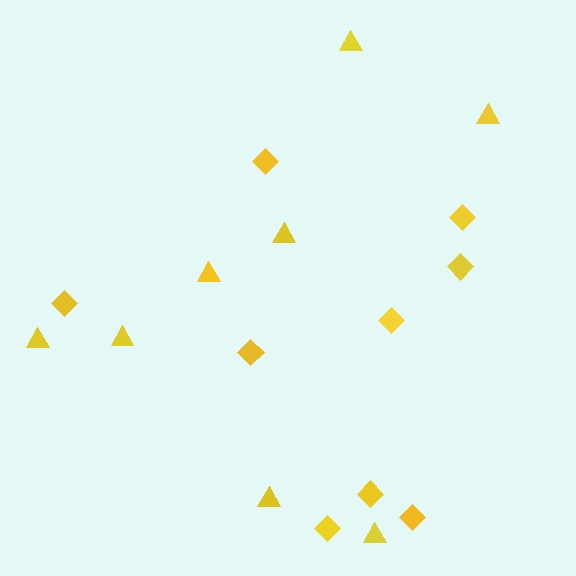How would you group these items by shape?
There are 2 groups: one group of triangles (8) and one group of diamonds (9).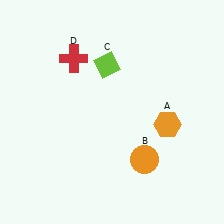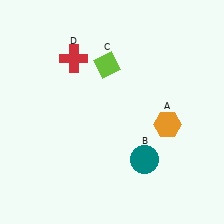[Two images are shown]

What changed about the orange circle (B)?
In Image 1, B is orange. In Image 2, it changed to teal.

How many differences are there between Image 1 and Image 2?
There is 1 difference between the two images.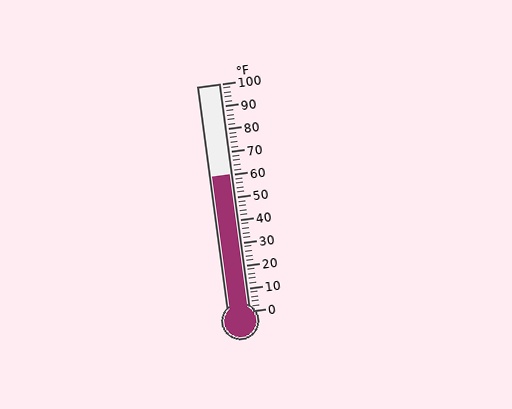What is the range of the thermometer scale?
The thermometer scale ranges from 0°F to 100°F.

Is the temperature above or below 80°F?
The temperature is below 80°F.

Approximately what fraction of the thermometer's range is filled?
The thermometer is filled to approximately 60% of its range.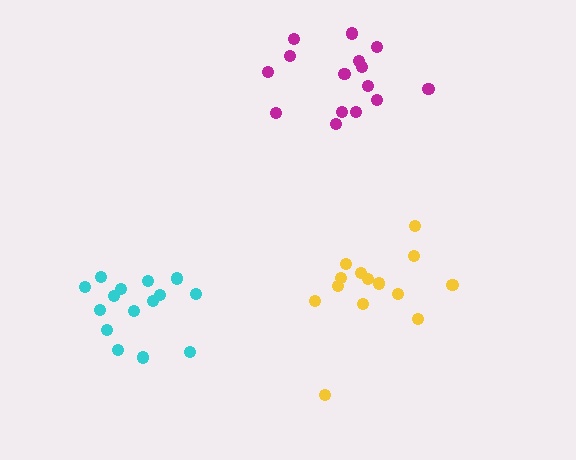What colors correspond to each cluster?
The clusters are colored: cyan, yellow, magenta.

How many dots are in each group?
Group 1: 15 dots, Group 2: 14 dots, Group 3: 15 dots (44 total).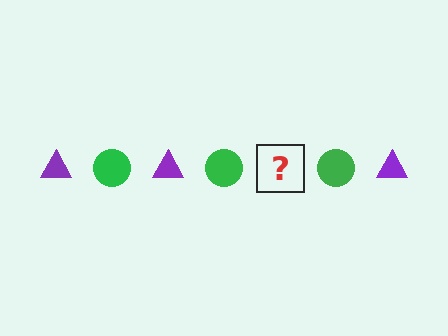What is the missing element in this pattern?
The missing element is a purple triangle.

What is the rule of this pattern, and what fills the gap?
The rule is that the pattern alternates between purple triangle and green circle. The gap should be filled with a purple triangle.